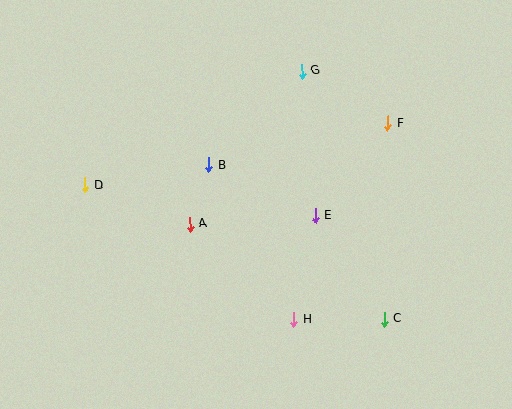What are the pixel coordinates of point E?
Point E is at (316, 216).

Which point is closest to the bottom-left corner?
Point D is closest to the bottom-left corner.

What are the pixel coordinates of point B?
Point B is at (209, 165).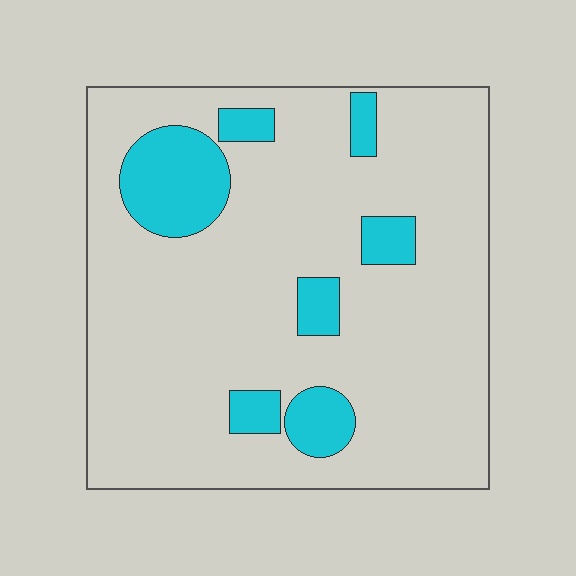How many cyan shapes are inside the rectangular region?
7.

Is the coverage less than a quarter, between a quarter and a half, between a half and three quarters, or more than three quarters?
Less than a quarter.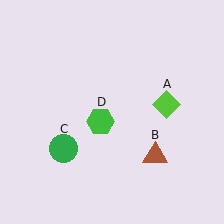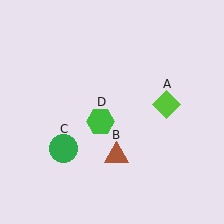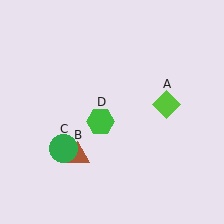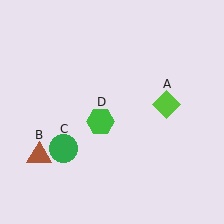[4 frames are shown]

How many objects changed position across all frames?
1 object changed position: brown triangle (object B).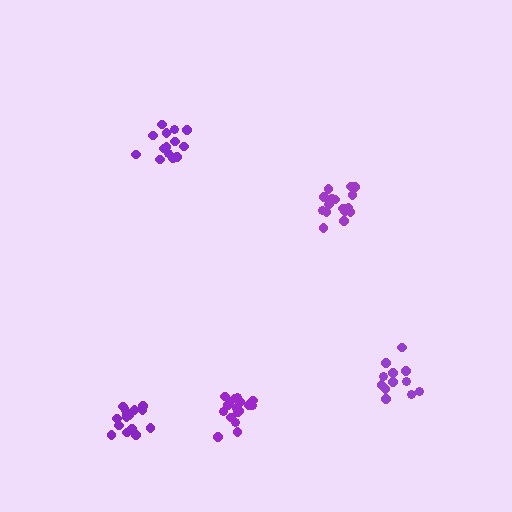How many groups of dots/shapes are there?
There are 5 groups.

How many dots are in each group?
Group 1: 15 dots, Group 2: 13 dots, Group 3: 19 dots, Group 4: 14 dots, Group 5: 17 dots (78 total).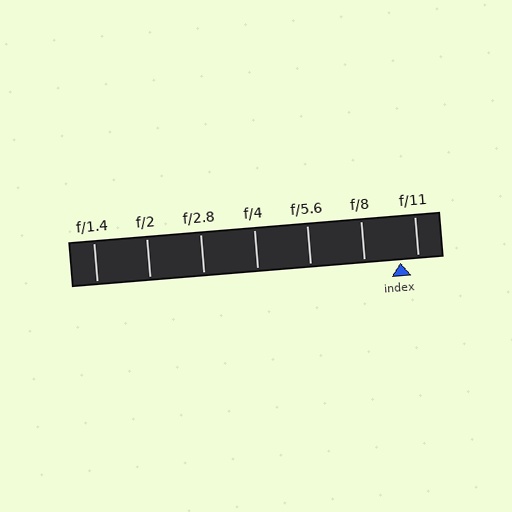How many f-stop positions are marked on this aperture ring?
There are 7 f-stop positions marked.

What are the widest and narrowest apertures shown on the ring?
The widest aperture shown is f/1.4 and the narrowest is f/11.